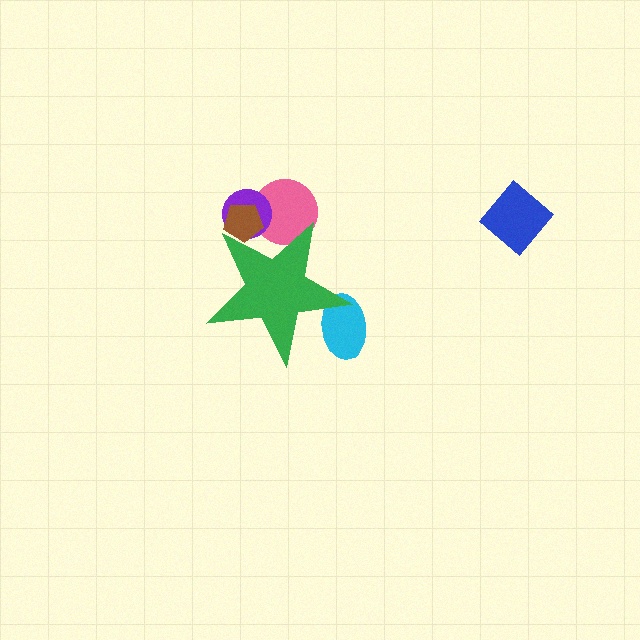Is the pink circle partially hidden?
Yes, the pink circle is partially hidden behind the green star.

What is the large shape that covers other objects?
A green star.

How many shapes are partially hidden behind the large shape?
4 shapes are partially hidden.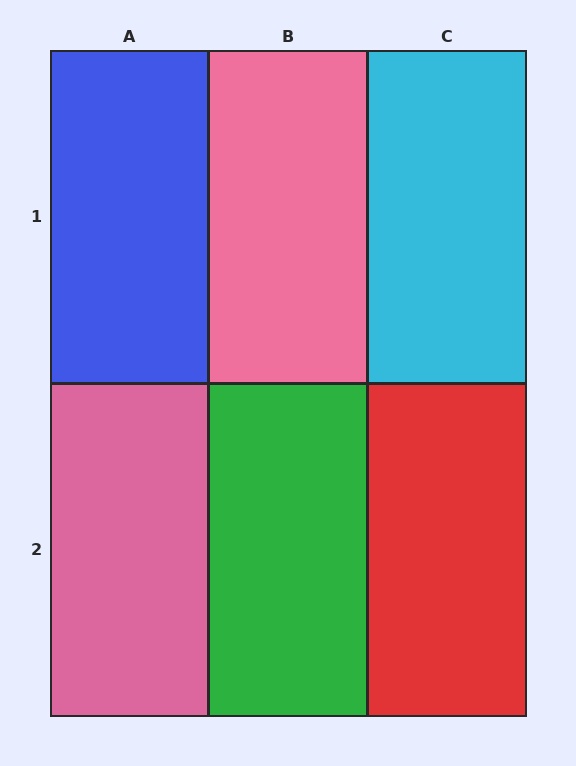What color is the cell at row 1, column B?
Pink.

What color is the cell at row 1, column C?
Cyan.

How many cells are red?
1 cell is red.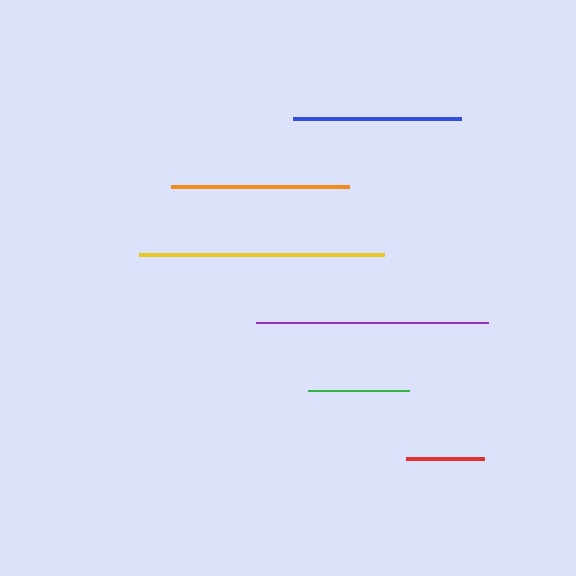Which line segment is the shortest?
The red line is the shortest at approximately 79 pixels.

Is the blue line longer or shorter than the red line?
The blue line is longer than the red line.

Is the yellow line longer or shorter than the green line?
The yellow line is longer than the green line.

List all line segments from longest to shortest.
From longest to shortest: yellow, purple, orange, blue, green, red.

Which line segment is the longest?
The yellow line is the longest at approximately 245 pixels.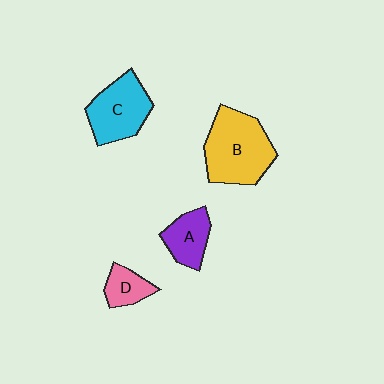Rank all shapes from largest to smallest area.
From largest to smallest: B (yellow), C (cyan), A (purple), D (pink).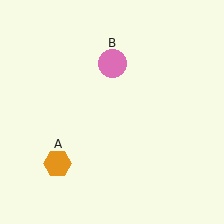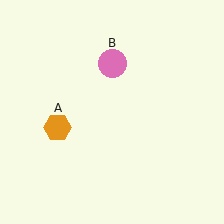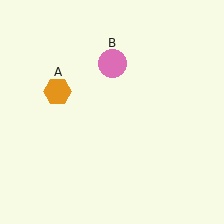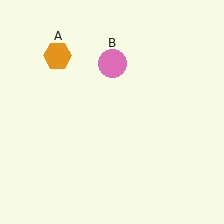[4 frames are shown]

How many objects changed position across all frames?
1 object changed position: orange hexagon (object A).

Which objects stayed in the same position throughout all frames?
Pink circle (object B) remained stationary.